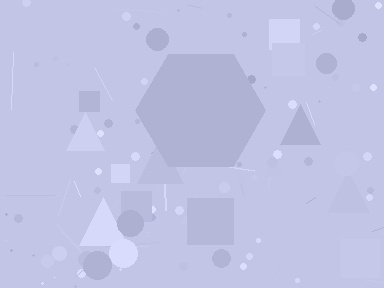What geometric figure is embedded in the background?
A hexagon is embedded in the background.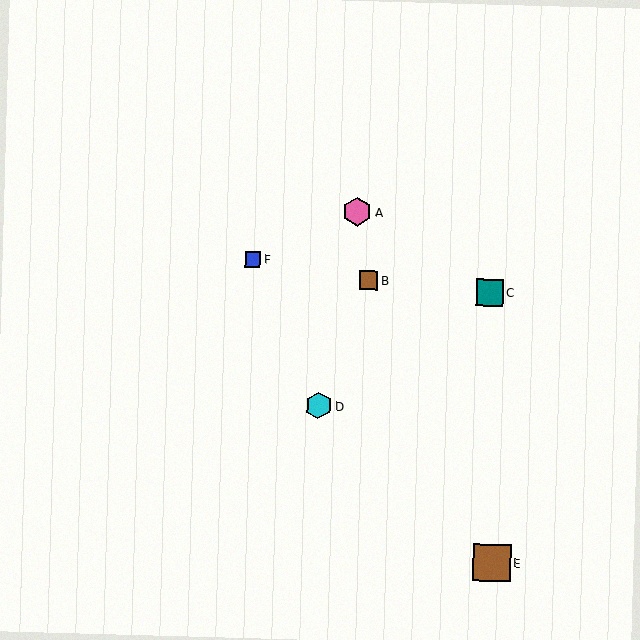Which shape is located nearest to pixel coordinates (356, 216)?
The pink hexagon (labeled A) at (357, 212) is nearest to that location.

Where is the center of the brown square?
The center of the brown square is at (492, 563).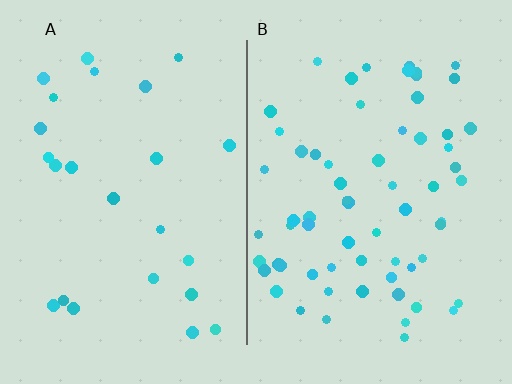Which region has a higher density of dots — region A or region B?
B (the right).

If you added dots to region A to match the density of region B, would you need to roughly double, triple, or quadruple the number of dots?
Approximately triple.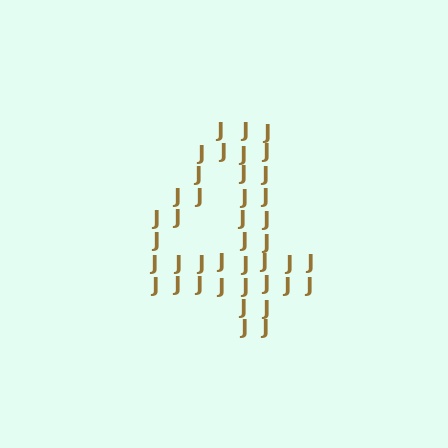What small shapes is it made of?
It is made of small letter J's.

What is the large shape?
The large shape is the digit 4.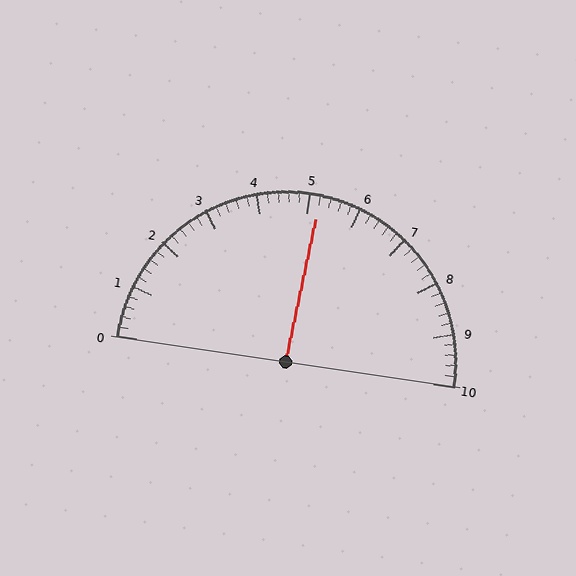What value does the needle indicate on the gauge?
The needle indicates approximately 5.2.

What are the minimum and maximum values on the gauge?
The gauge ranges from 0 to 10.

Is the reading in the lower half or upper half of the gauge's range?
The reading is in the upper half of the range (0 to 10).